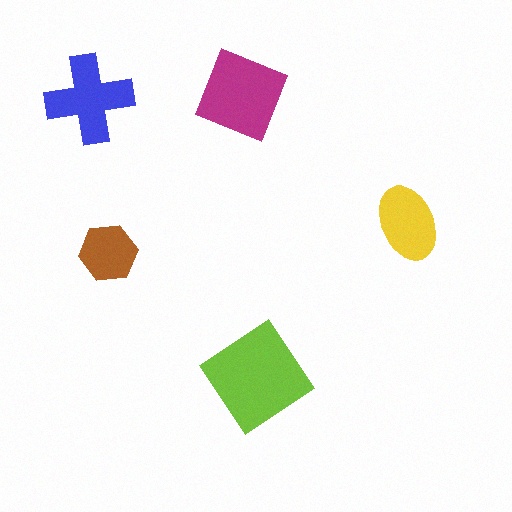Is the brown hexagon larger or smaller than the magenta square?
Smaller.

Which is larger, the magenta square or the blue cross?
The magenta square.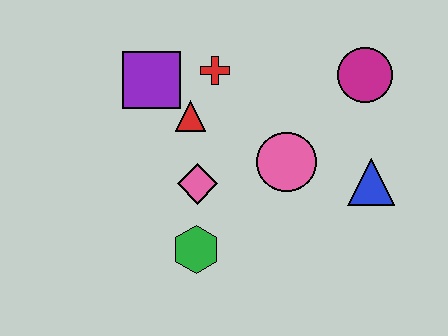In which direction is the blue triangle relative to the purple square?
The blue triangle is to the right of the purple square.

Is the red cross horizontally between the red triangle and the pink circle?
Yes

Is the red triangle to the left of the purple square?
No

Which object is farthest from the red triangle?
The blue triangle is farthest from the red triangle.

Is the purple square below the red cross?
Yes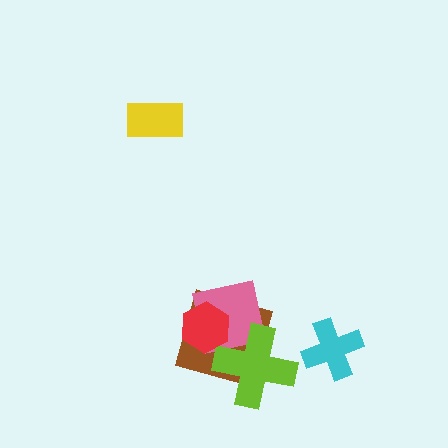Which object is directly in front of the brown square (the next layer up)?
The pink square is directly in front of the brown square.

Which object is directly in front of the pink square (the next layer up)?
The lime cross is directly in front of the pink square.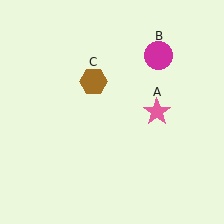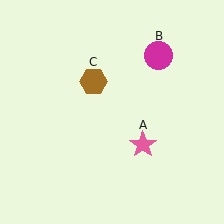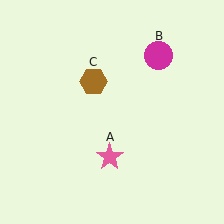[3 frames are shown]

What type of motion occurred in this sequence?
The pink star (object A) rotated clockwise around the center of the scene.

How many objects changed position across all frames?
1 object changed position: pink star (object A).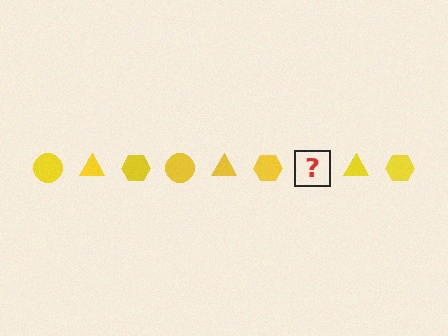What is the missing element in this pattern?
The missing element is a yellow circle.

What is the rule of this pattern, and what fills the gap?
The rule is that the pattern cycles through circle, triangle, hexagon shapes in yellow. The gap should be filled with a yellow circle.